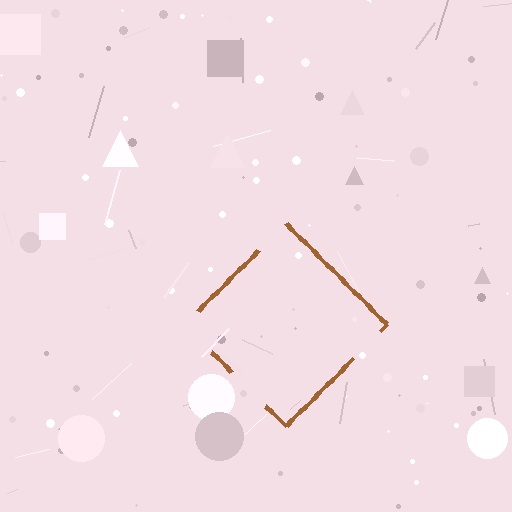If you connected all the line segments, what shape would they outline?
They would outline a diamond.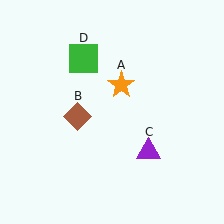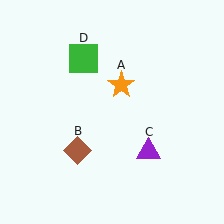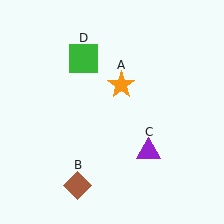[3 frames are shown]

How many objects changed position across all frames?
1 object changed position: brown diamond (object B).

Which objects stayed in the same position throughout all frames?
Orange star (object A) and purple triangle (object C) and green square (object D) remained stationary.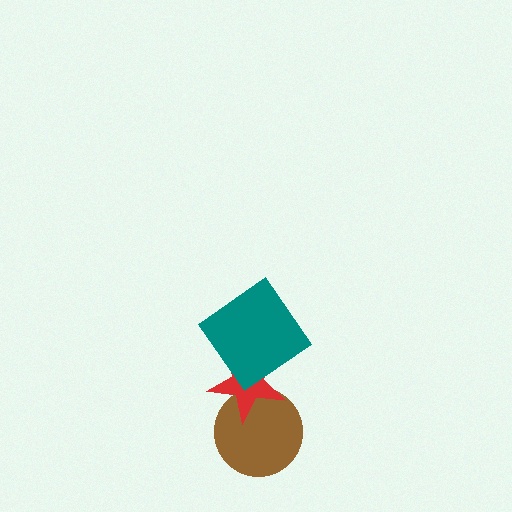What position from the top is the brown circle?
The brown circle is 3rd from the top.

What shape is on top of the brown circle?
The red star is on top of the brown circle.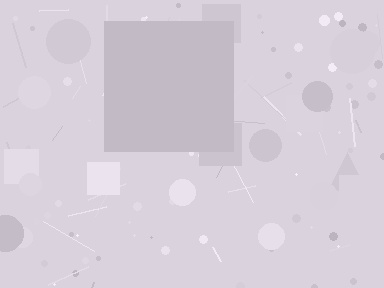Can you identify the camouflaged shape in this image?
The camouflaged shape is a square.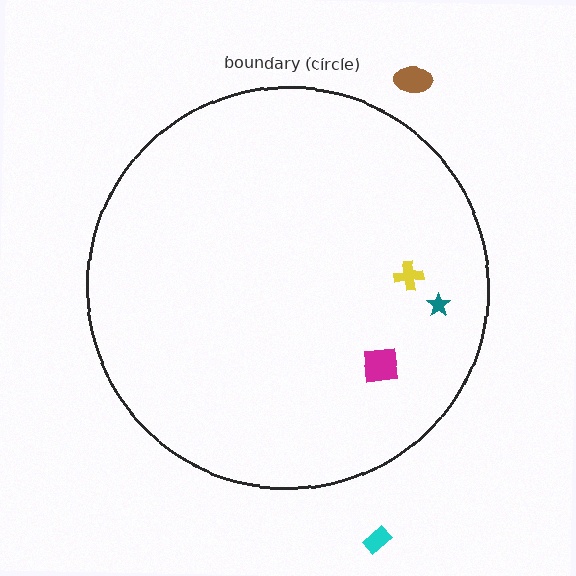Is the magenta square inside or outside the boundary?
Inside.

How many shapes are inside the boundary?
3 inside, 2 outside.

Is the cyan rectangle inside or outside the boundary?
Outside.